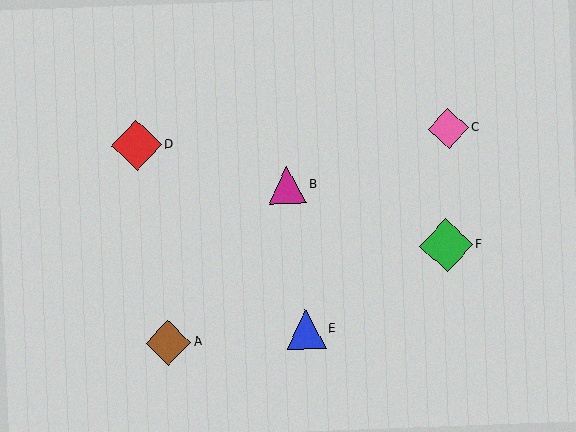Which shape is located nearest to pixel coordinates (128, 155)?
The red diamond (labeled D) at (137, 146) is nearest to that location.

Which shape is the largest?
The green diamond (labeled F) is the largest.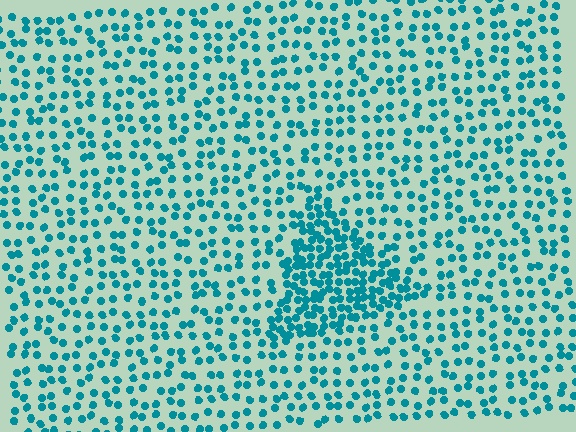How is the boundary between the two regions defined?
The boundary is defined by a change in element density (approximately 2.3x ratio). All elements are the same color, size, and shape.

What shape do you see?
I see a triangle.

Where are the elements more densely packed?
The elements are more densely packed inside the triangle boundary.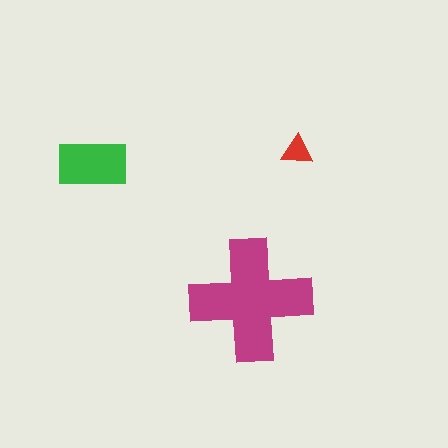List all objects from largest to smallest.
The magenta cross, the green rectangle, the red triangle.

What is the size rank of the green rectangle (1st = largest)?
2nd.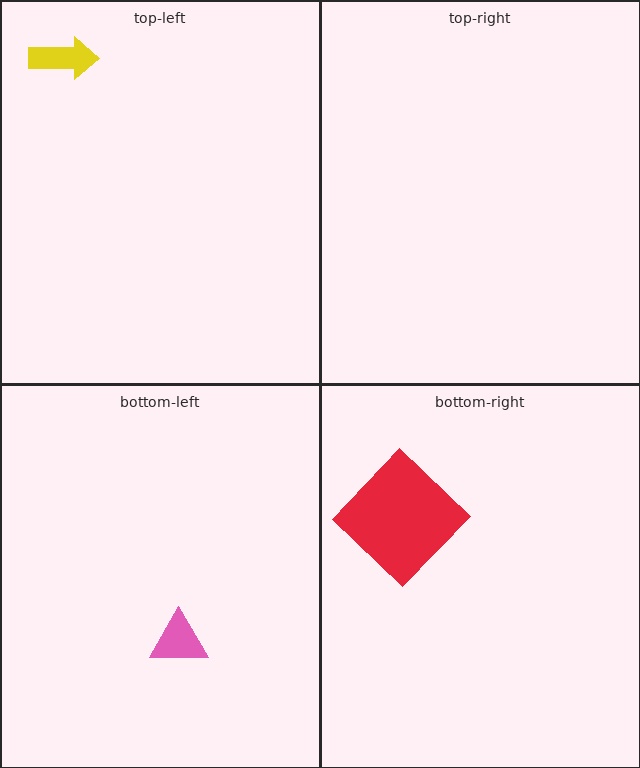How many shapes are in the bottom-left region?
1.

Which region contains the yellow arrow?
The top-left region.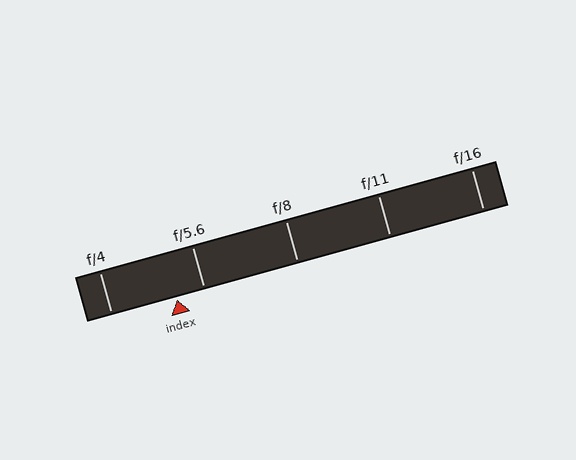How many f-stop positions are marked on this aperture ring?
There are 5 f-stop positions marked.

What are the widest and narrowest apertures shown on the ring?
The widest aperture shown is f/4 and the narrowest is f/16.